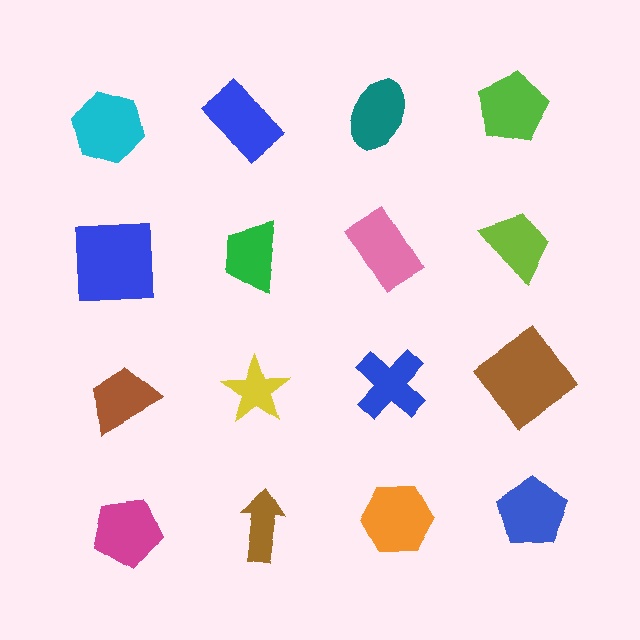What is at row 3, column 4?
A brown diamond.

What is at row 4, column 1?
A magenta pentagon.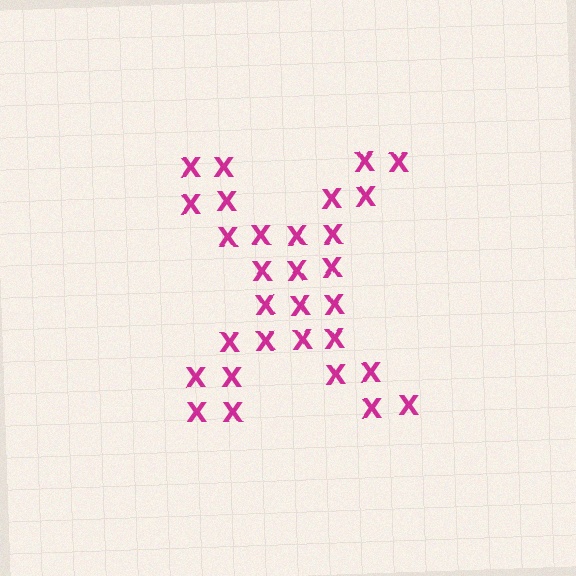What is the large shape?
The large shape is the letter X.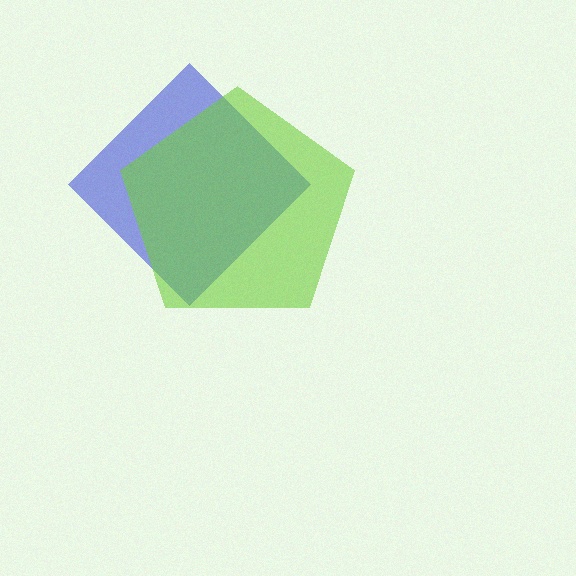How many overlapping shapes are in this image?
There are 2 overlapping shapes in the image.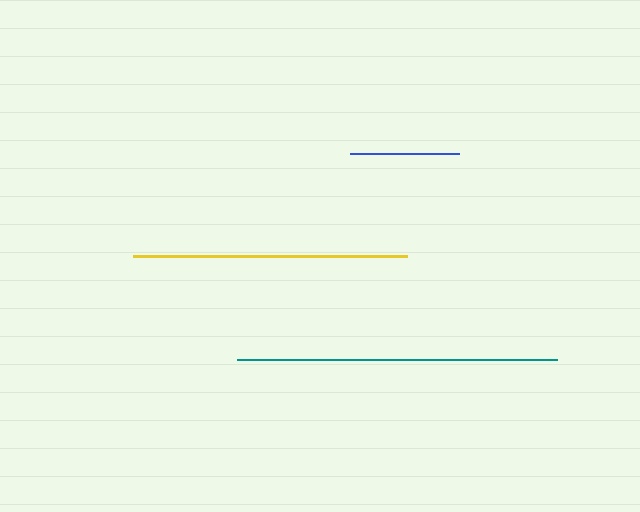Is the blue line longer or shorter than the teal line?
The teal line is longer than the blue line.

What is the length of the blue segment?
The blue segment is approximately 109 pixels long.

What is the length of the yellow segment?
The yellow segment is approximately 274 pixels long.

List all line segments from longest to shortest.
From longest to shortest: teal, yellow, blue.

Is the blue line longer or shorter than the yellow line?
The yellow line is longer than the blue line.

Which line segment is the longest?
The teal line is the longest at approximately 320 pixels.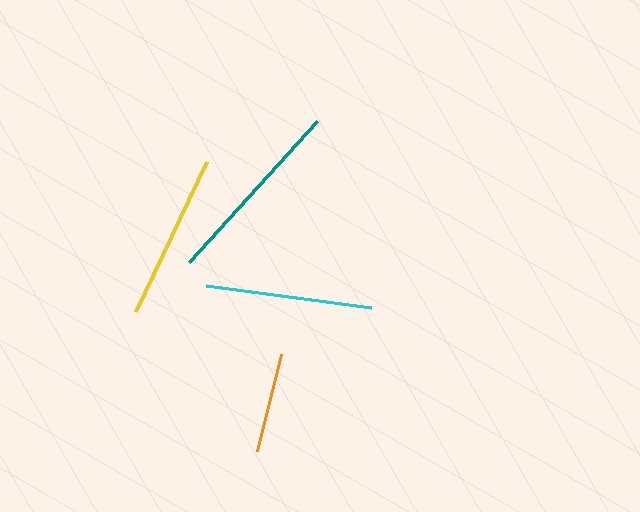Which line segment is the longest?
The teal line is the longest at approximately 190 pixels.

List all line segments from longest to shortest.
From longest to shortest: teal, cyan, yellow, orange.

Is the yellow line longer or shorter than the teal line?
The teal line is longer than the yellow line.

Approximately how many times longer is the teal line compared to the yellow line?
The teal line is approximately 1.2 times the length of the yellow line.